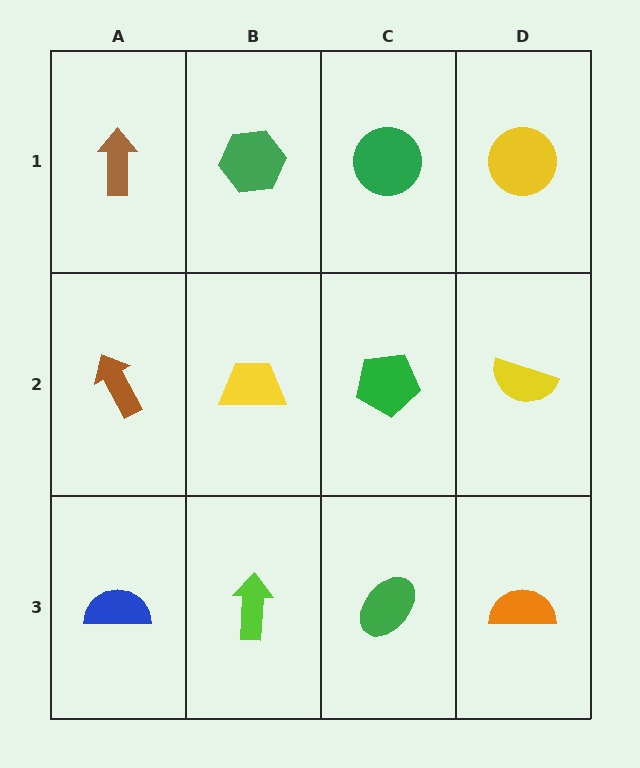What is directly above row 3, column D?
A yellow semicircle.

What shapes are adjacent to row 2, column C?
A green circle (row 1, column C), a green ellipse (row 3, column C), a yellow trapezoid (row 2, column B), a yellow semicircle (row 2, column D).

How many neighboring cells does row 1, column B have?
3.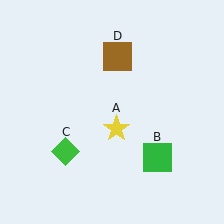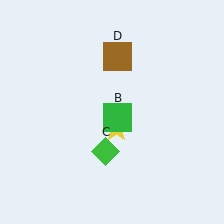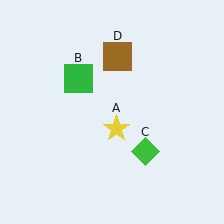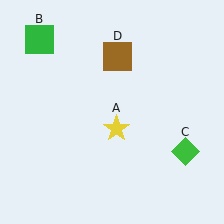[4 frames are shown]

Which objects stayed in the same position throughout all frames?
Yellow star (object A) and brown square (object D) remained stationary.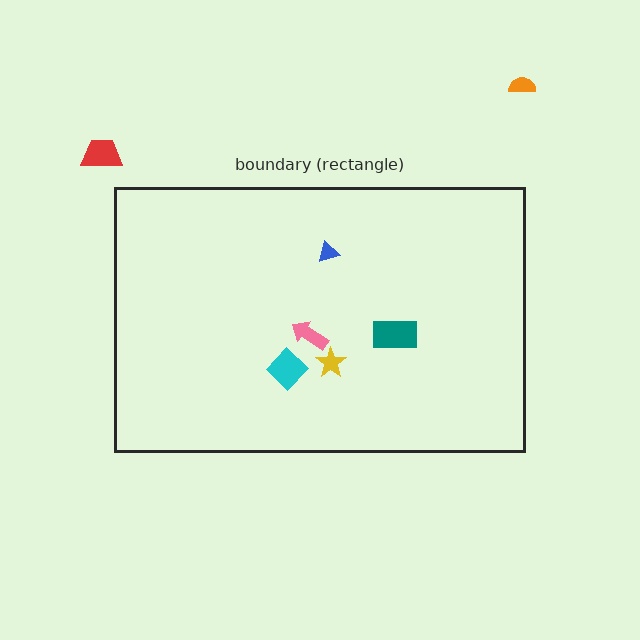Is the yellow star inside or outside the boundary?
Inside.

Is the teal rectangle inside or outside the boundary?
Inside.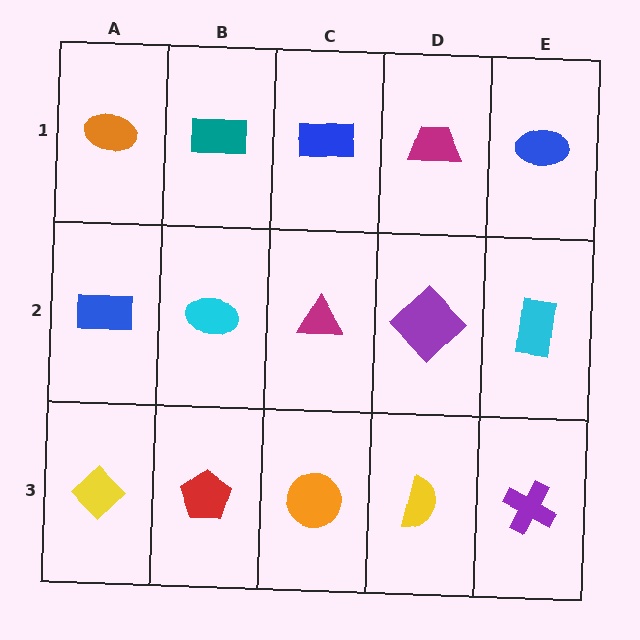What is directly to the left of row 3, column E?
A yellow semicircle.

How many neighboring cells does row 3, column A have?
2.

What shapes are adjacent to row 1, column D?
A purple diamond (row 2, column D), a blue rectangle (row 1, column C), a blue ellipse (row 1, column E).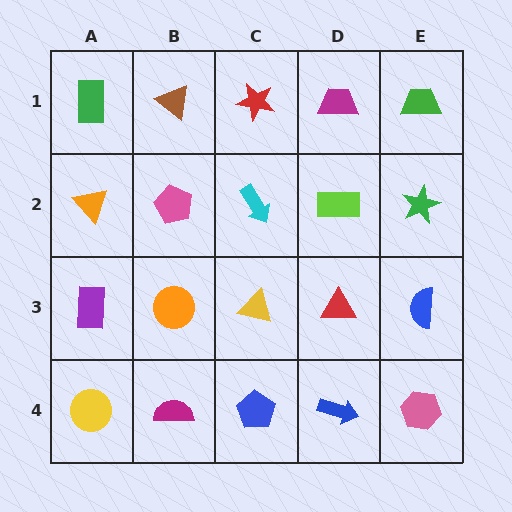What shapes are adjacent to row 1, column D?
A lime rectangle (row 2, column D), a red star (row 1, column C), a green trapezoid (row 1, column E).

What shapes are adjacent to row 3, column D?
A lime rectangle (row 2, column D), a blue arrow (row 4, column D), a yellow triangle (row 3, column C), a blue semicircle (row 3, column E).